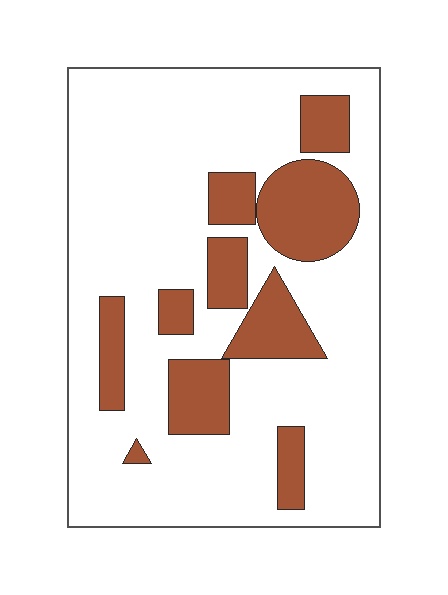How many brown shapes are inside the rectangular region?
10.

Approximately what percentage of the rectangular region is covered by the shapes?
Approximately 25%.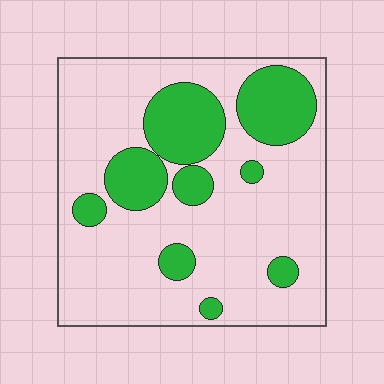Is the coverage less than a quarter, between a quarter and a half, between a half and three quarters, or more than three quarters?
Between a quarter and a half.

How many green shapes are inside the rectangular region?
9.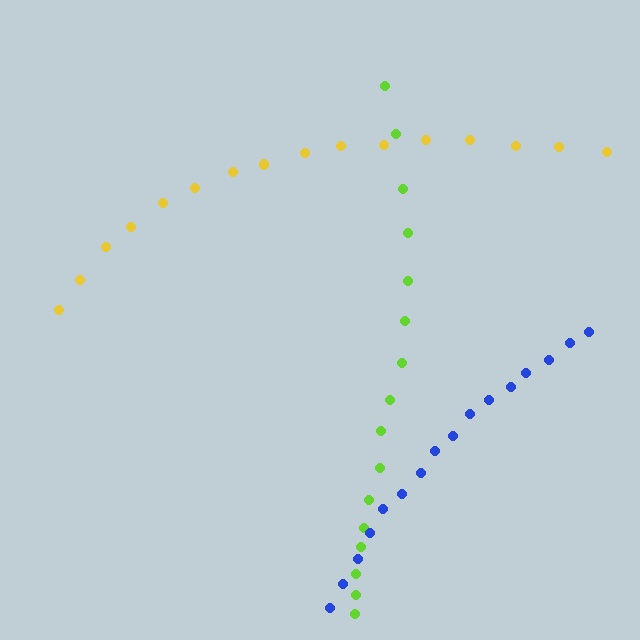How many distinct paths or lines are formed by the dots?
There are 3 distinct paths.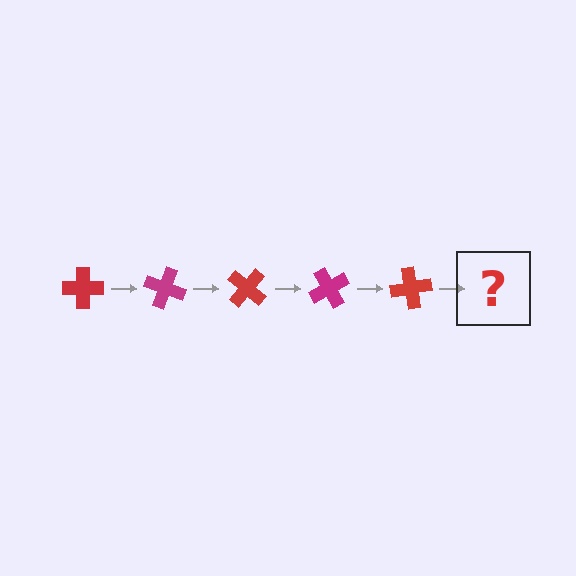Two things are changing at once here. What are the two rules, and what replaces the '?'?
The two rules are that it rotates 20 degrees each step and the color cycles through red and magenta. The '?' should be a magenta cross, rotated 100 degrees from the start.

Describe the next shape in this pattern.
It should be a magenta cross, rotated 100 degrees from the start.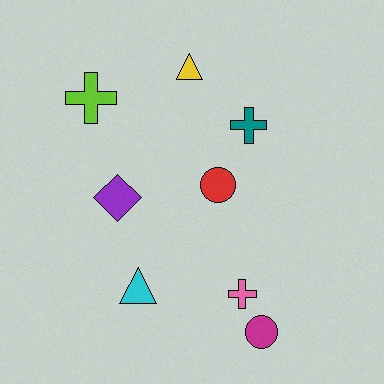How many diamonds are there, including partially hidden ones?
There is 1 diamond.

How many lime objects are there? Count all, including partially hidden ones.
There is 1 lime object.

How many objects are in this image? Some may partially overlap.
There are 8 objects.